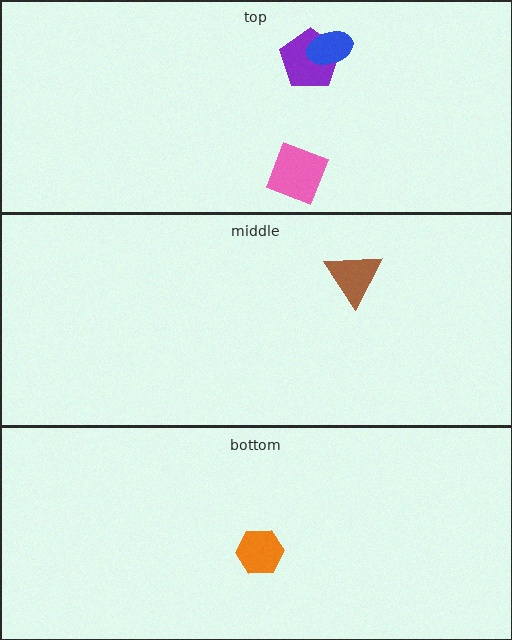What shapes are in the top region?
The purple pentagon, the blue ellipse, the pink diamond.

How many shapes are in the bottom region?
1.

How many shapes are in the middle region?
1.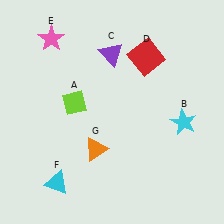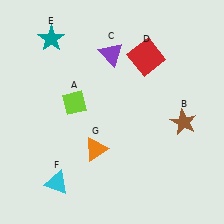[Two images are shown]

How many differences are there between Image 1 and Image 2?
There are 2 differences between the two images.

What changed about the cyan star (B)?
In Image 1, B is cyan. In Image 2, it changed to brown.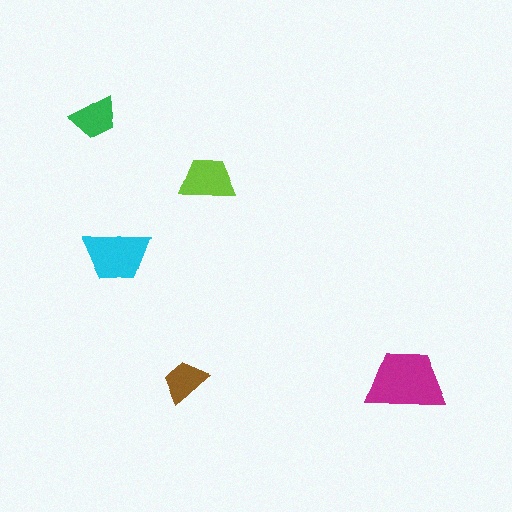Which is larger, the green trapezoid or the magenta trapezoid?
The magenta one.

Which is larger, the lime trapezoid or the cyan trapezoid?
The cyan one.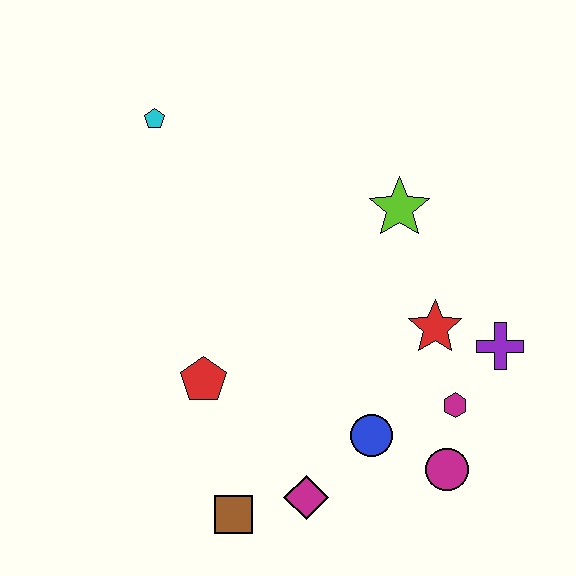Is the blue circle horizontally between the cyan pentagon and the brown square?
No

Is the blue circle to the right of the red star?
No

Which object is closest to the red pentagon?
The brown square is closest to the red pentagon.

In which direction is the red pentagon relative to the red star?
The red pentagon is to the left of the red star.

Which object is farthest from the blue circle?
The cyan pentagon is farthest from the blue circle.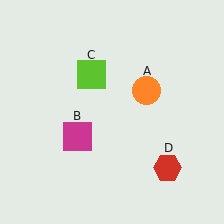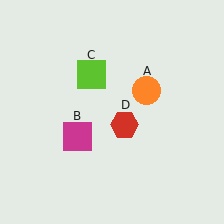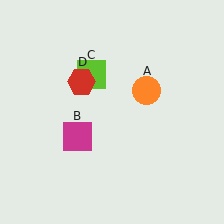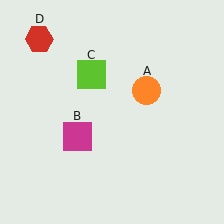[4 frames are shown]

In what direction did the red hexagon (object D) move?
The red hexagon (object D) moved up and to the left.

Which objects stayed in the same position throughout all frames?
Orange circle (object A) and magenta square (object B) and lime square (object C) remained stationary.